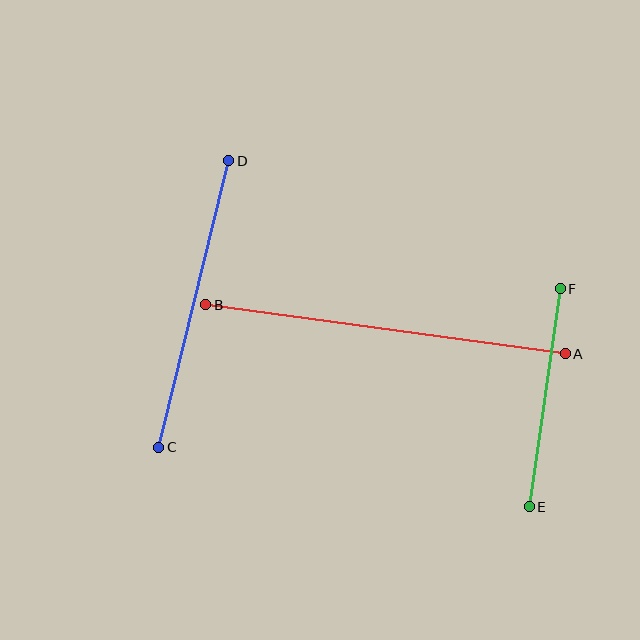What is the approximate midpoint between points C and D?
The midpoint is at approximately (194, 304) pixels.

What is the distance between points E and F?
The distance is approximately 220 pixels.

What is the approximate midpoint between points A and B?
The midpoint is at approximately (386, 329) pixels.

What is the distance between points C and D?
The distance is approximately 295 pixels.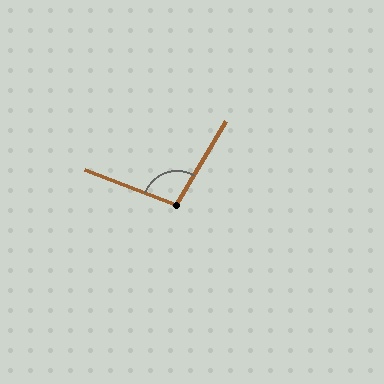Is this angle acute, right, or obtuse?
It is obtuse.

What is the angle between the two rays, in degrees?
Approximately 100 degrees.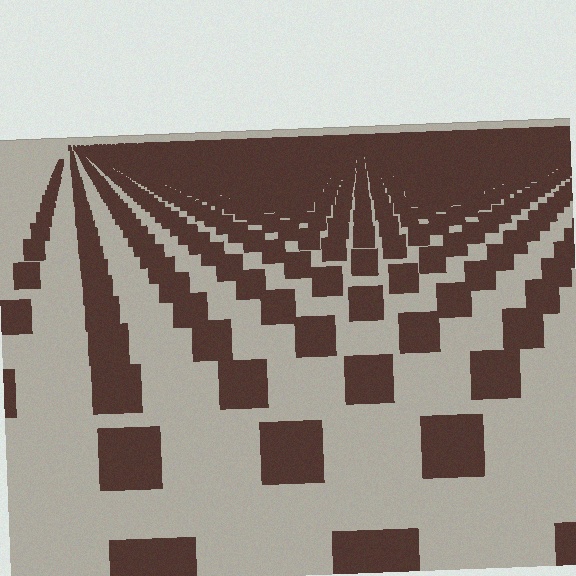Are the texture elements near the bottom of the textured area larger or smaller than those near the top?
Larger. Near the bottom, elements are closer to the viewer and appear at a bigger on-screen size.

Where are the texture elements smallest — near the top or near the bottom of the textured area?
Near the top.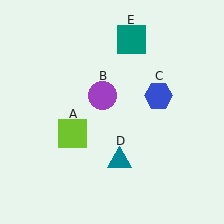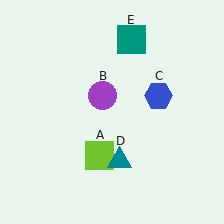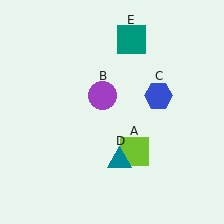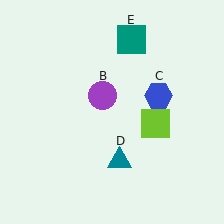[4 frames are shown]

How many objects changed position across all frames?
1 object changed position: lime square (object A).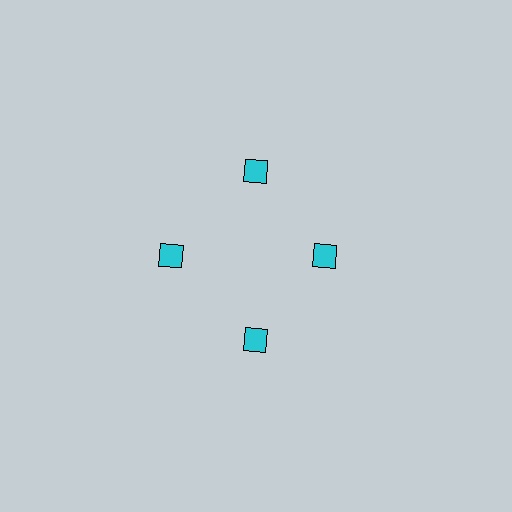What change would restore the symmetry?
The symmetry would be restored by moving it outward, back onto the ring so that all 4 squares sit at equal angles and equal distance from the center.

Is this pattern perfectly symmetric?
No. The 4 cyan squares are arranged in a ring, but one element near the 3 o'clock position is pulled inward toward the center, breaking the 4-fold rotational symmetry.